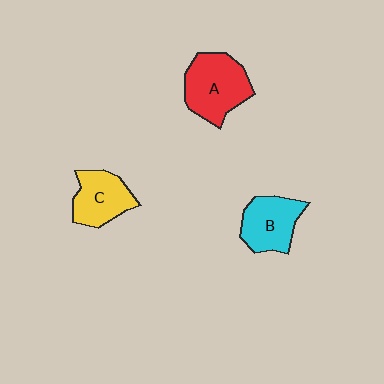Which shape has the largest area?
Shape A (red).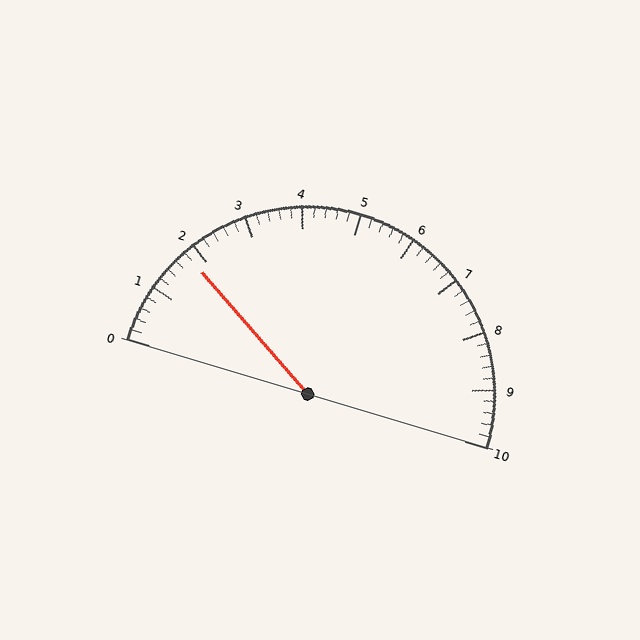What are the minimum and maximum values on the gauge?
The gauge ranges from 0 to 10.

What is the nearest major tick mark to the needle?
The nearest major tick mark is 2.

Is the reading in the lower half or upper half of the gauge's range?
The reading is in the lower half of the range (0 to 10).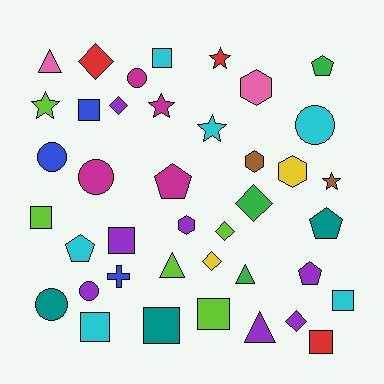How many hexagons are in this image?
There are 4 hexagons.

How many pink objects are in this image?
There are 2 pink objects.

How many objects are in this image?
There are 40 objects.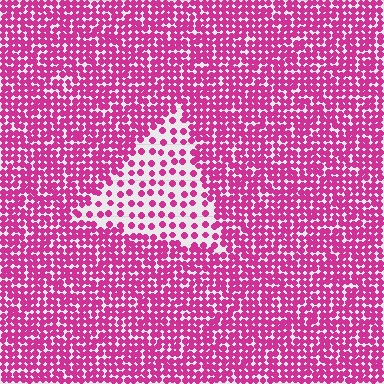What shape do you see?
I see a triangle.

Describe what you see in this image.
The image contains small magenta elements arranged at two different densities. A triangle-shaped region is visible where the elements are less densely packed than the surrounding area.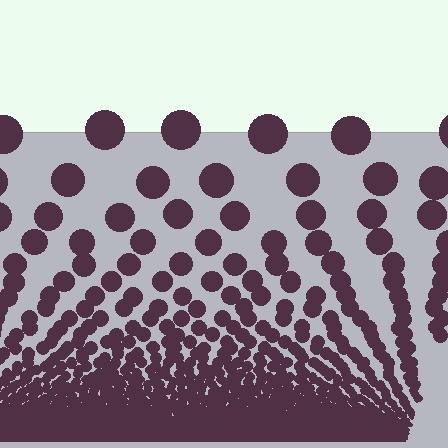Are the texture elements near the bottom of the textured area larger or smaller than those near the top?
Smaller. The gradient is inverted — elements near the bottom are smaller and denser.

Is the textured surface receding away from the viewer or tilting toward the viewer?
The surface appears to tilt toward the viewer. Texture elements get larger and sparser toward the top.